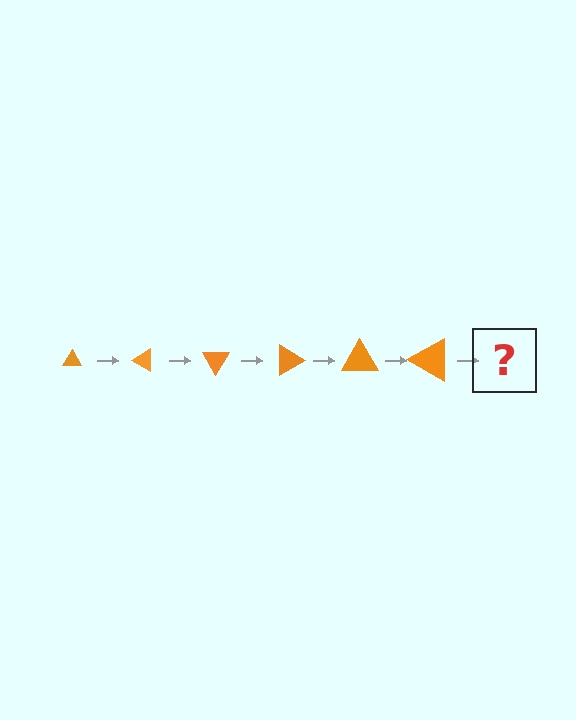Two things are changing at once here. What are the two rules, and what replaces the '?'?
The two rules are that the triangle grows larger each step and it rotates 30 degrees each step. The '?' should be a triangle, larger than the previous one and rotated 180 degrees from the start.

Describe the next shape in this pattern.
It should be a triangle, larger than the previous one and rotated 180 degrees from the start.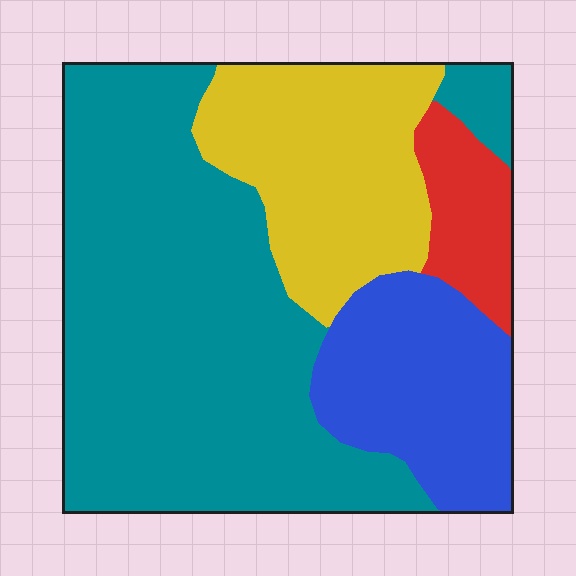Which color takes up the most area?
Teal, at roughly 55%.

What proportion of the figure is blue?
Blue takes up about one sixth (1/6) of the figure.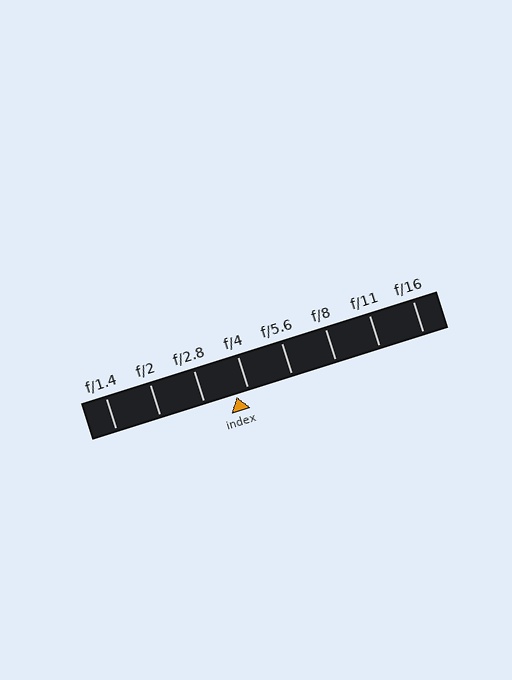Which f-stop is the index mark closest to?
The index mark is closest to f/4.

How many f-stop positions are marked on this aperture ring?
There are 8 f-stop positions marked.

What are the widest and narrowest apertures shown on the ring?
The widest aperture shown is f/1.4 and the narrowest is f/16.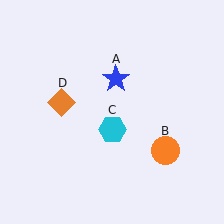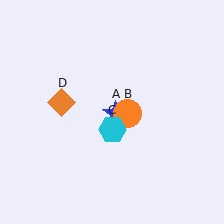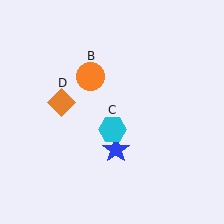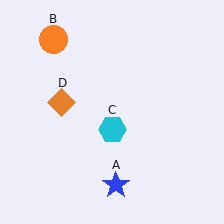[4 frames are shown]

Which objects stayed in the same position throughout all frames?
Cyan hexagon (object C) and orange diamond (object D) remained stationary.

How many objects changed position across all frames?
2 objects changed position: blue star (object A), orange circle (object B).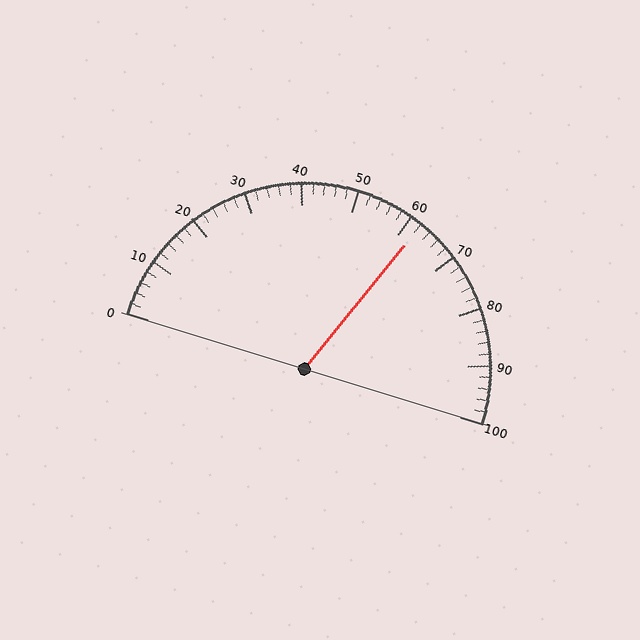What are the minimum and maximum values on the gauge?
The gauge ranges from 0 to 100.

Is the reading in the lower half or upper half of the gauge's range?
The reading is in the upper half of the range (0 to 100).